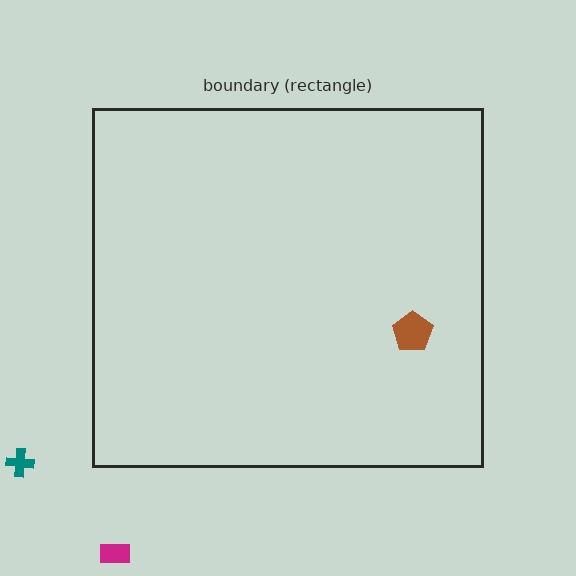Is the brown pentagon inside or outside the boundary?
Inside.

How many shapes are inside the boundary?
1 inside, 2 outside.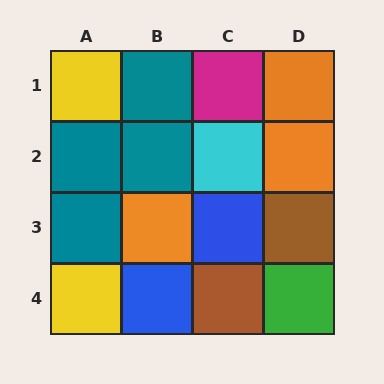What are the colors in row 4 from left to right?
Yellow, blue, brown, green.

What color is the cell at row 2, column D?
Orange.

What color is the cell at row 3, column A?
Teal.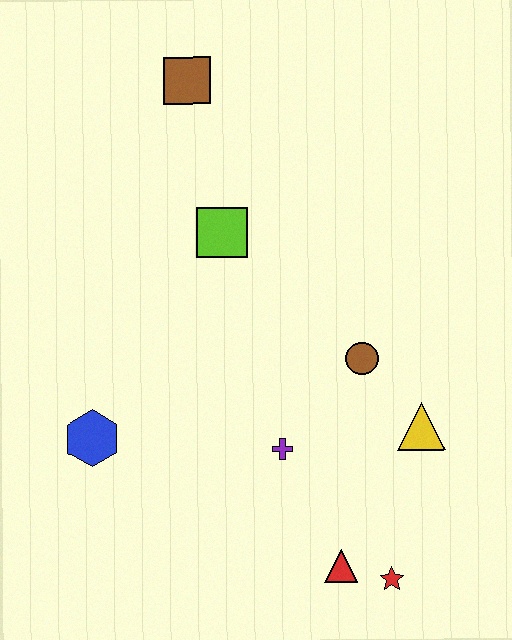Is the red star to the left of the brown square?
No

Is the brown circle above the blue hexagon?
Yes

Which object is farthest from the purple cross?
The brown square is farthest from the purple cross.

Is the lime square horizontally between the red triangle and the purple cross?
No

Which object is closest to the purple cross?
The brown circle is closest to the purple cross.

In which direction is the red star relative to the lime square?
The red star is below the lime square.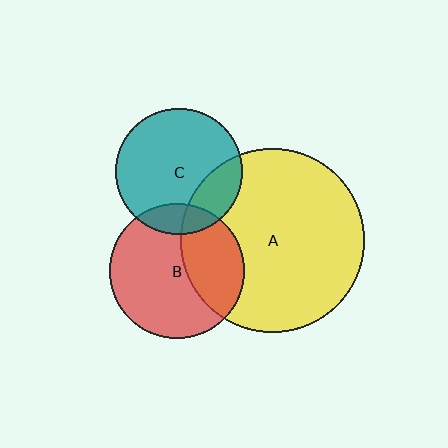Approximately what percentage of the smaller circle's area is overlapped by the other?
Approximately 20%.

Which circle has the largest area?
Circle A (yellow).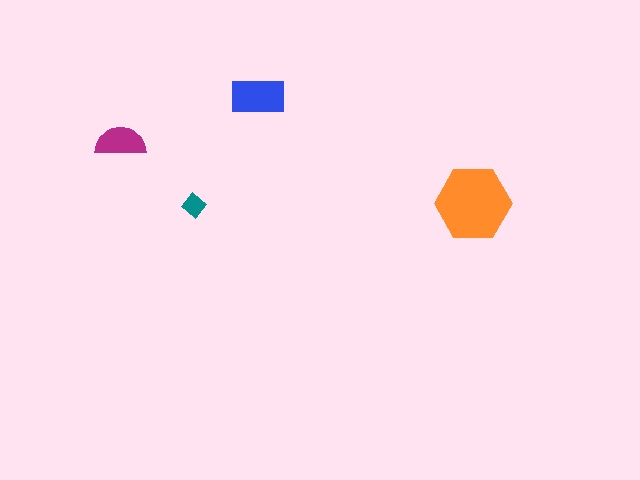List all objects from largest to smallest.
The orange hexagon, the blue rectangle, the magenta semicircle, the teal diamond.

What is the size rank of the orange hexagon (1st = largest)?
1st.